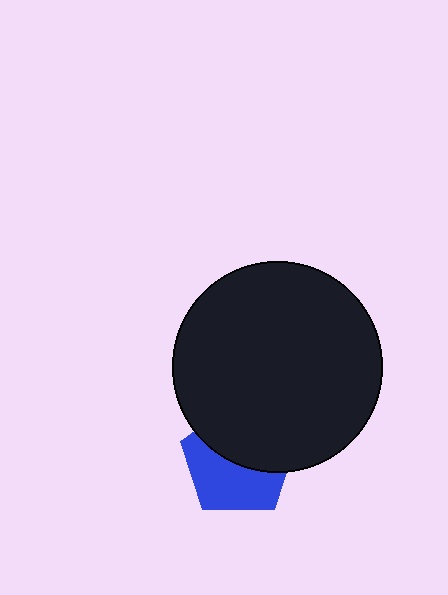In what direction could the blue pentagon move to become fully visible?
The blue pentagon could move down. That would shift it out from behind the black circle entirely.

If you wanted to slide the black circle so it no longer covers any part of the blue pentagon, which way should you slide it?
Slide it up — that is the most direct way to separate the two shapes.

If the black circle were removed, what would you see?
You would see the complete blue pentagon.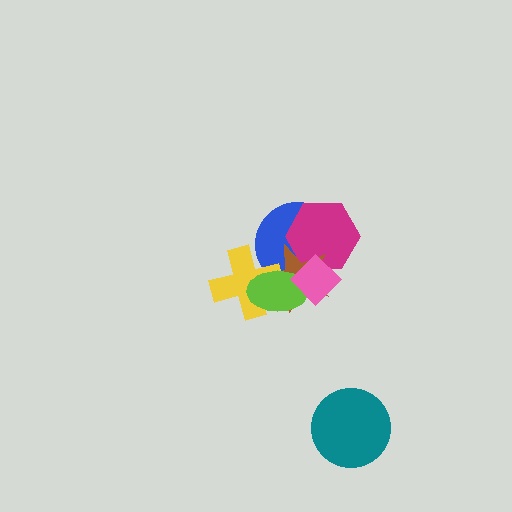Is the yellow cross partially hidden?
Yes, it is partially covered by another shape.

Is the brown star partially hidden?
Yes, it is partially covered by another shape.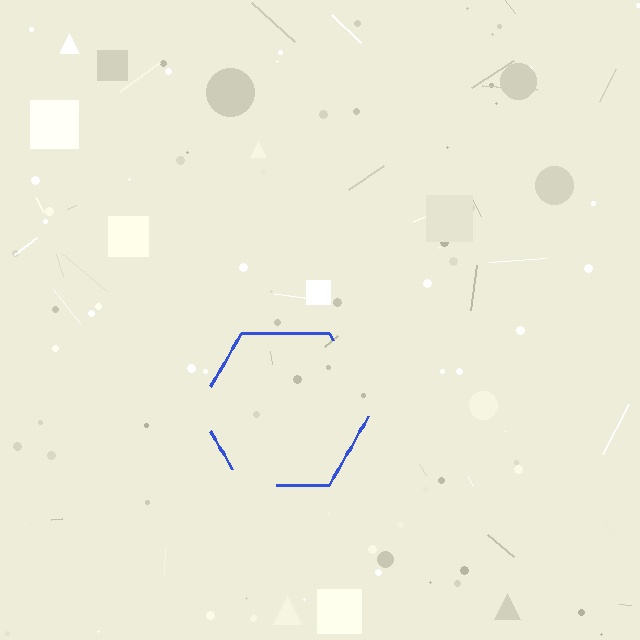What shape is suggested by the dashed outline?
The dashed outline suggests a hexagon.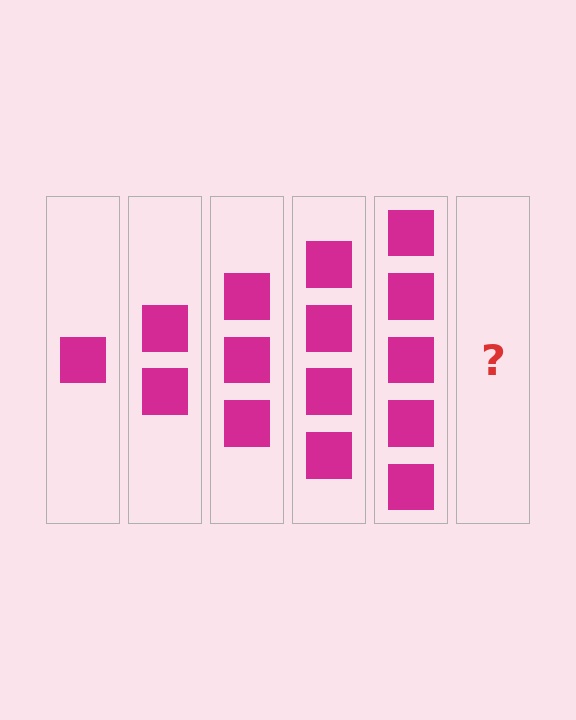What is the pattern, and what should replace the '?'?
The pattern is that each step adds one more square. The '?' should be 6 squares.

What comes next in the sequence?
The next element should be 6 squares.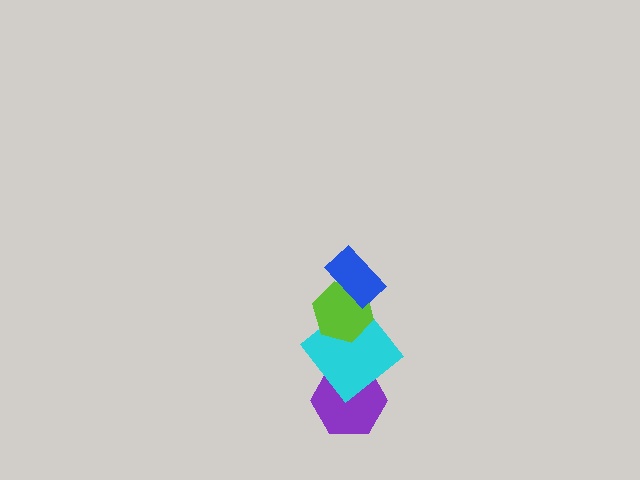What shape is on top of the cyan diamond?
The lime hexagon is on top of the cyan diamond.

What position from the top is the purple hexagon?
The purple hexagon is 4th from the top.